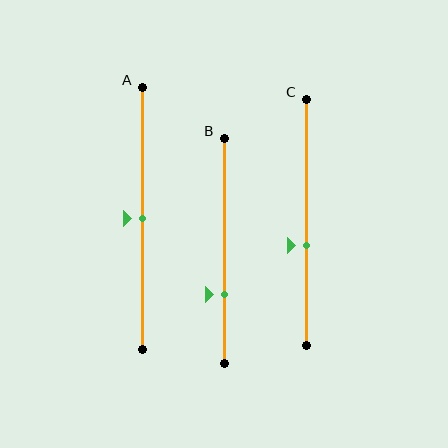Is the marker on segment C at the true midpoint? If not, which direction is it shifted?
No, the marker on segment C is shifted downward by about 9% of the segment length.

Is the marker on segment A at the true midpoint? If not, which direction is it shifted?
Yes, the marker on segment A is at the true midpoint.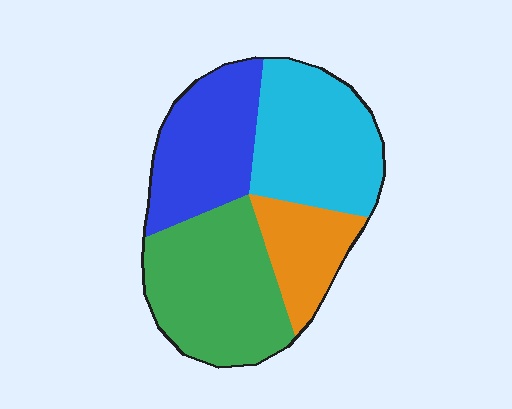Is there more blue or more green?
Green.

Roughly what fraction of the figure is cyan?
Cyan takes up between a sixth and a third of the figure.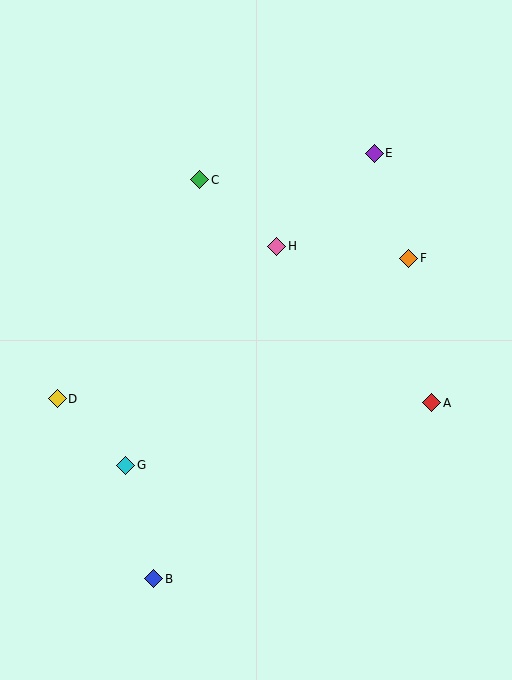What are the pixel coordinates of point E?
Point E is at (374, 153).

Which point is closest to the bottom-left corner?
Point B is closest to the bottom-left corner.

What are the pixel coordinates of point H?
Point H is at (277, 246).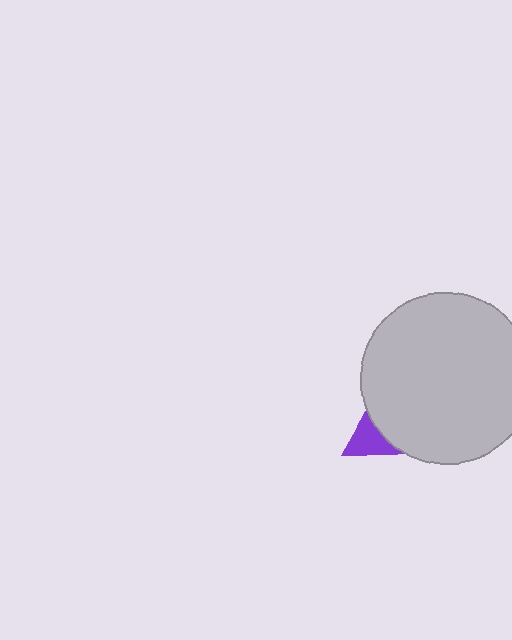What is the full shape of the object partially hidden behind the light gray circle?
The partially hidden object is a purple triangle.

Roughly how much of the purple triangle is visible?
A small part of it is visible (roughly 34%).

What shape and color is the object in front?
The object in front is a light gray circle.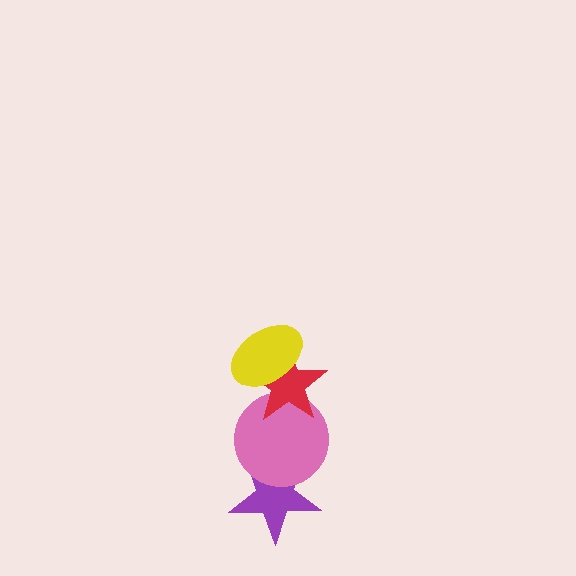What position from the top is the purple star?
The purple star is 4th from the top.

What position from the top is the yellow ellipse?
The yellow ellipse is 1st from the top.